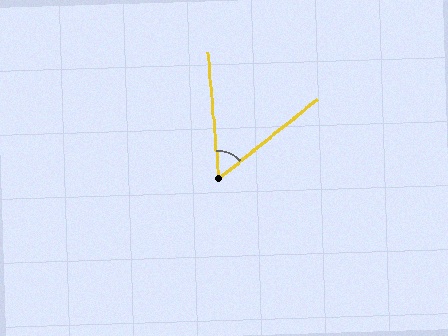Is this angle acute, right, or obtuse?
It is acute.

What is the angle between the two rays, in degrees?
Approximately 57 degrees.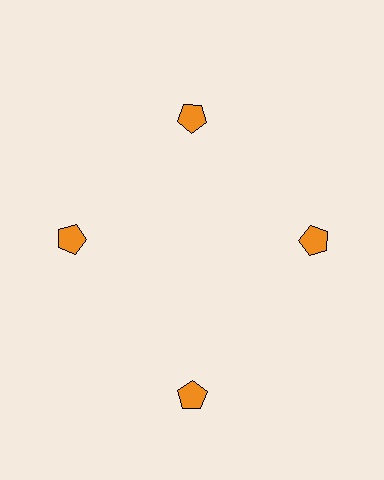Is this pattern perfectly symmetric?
No. The 4 orange pentagons are arranged in a ring, but one element near the 6 o'clock position is pushed outward from the center, breaking the 4-fold rotational symmetry.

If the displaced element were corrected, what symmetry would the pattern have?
It would have 4-fold rotational symmetry — the pattern would map onto itself every 90 degrees.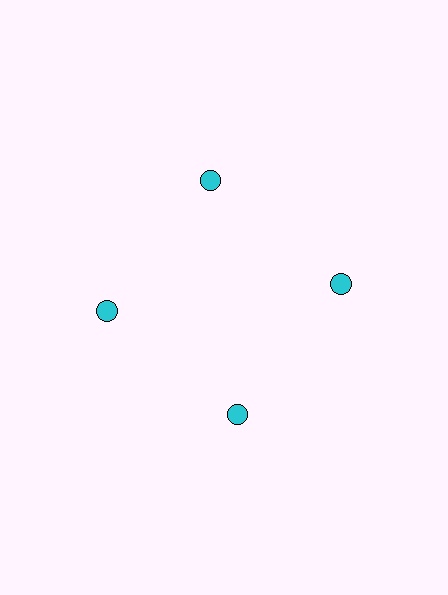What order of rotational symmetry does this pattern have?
This pattern has 4-fold rotational symmetry.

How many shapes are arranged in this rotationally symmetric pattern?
There are 4 shapes, arranged in 4 groups of 1.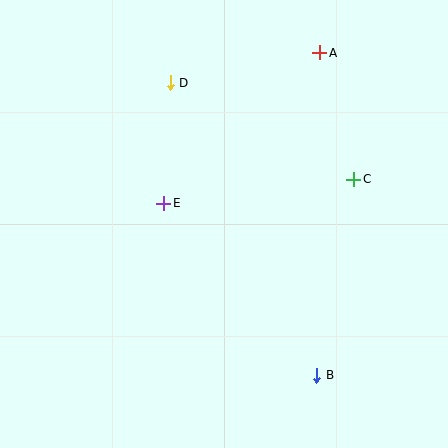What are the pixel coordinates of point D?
Point D is at (170, 83).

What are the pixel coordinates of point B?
Point B is at (317, 375).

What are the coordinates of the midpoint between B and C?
The midpoint between B and C is at (335, 277).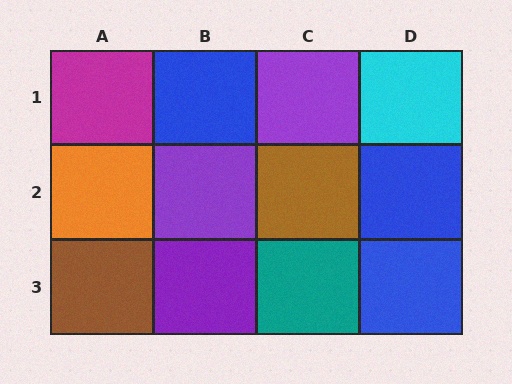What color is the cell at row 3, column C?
Teal.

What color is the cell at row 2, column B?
Purple.